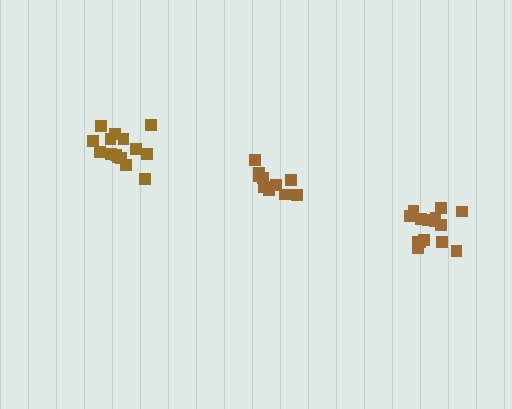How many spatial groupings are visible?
There are 3 spatial groupings.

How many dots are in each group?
Group 1: 10 dots, Group 2: 15 dots, Group 3: 15 dots (40 total).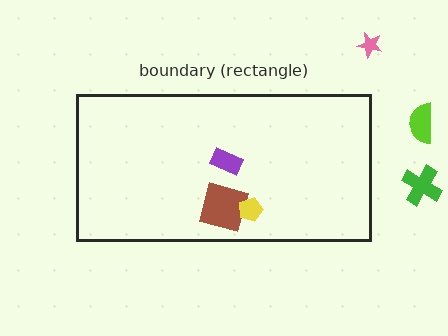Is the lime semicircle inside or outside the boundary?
Outside.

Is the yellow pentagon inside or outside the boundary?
Inside.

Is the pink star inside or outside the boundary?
Outside.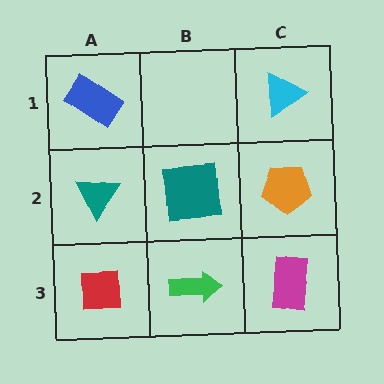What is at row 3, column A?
A red square.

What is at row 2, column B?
A teal square.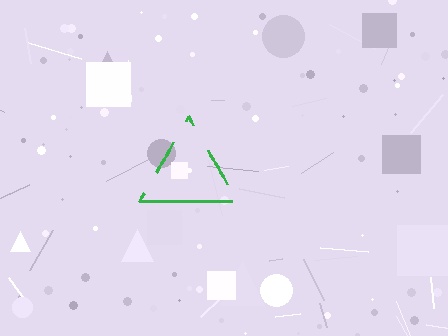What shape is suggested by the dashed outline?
The dashed outline suggests a triangle.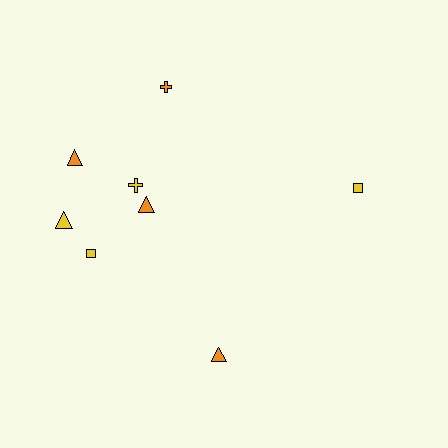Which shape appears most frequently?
Triangle, with 4 objects.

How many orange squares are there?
There are no orange squares.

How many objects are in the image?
There are 8 objects.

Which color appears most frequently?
Yellow, with 4 objects.